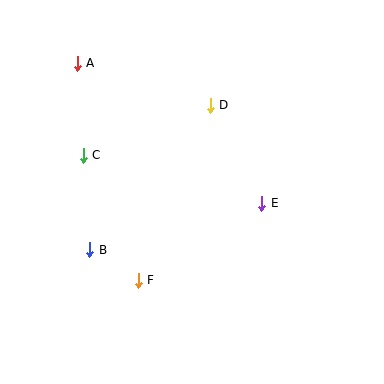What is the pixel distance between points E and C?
The distance between E and C is 185 pixels.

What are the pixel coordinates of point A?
Point A is at (77, 63).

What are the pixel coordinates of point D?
Point D is at (210, 105).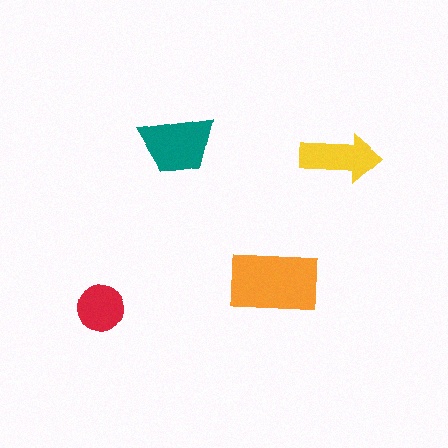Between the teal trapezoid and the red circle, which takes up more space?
The teal trapezoid.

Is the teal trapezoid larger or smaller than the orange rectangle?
Smaller.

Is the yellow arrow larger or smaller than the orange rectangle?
Smaller.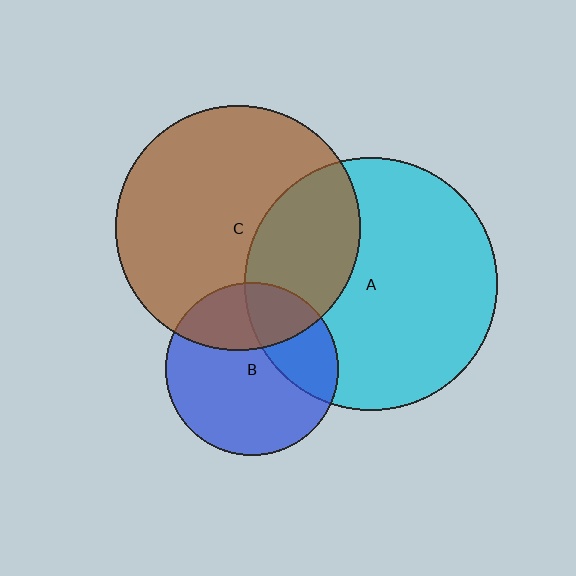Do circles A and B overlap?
Yes.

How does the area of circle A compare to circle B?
Approximately 2.1 times.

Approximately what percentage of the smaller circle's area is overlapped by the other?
Approximately 30%.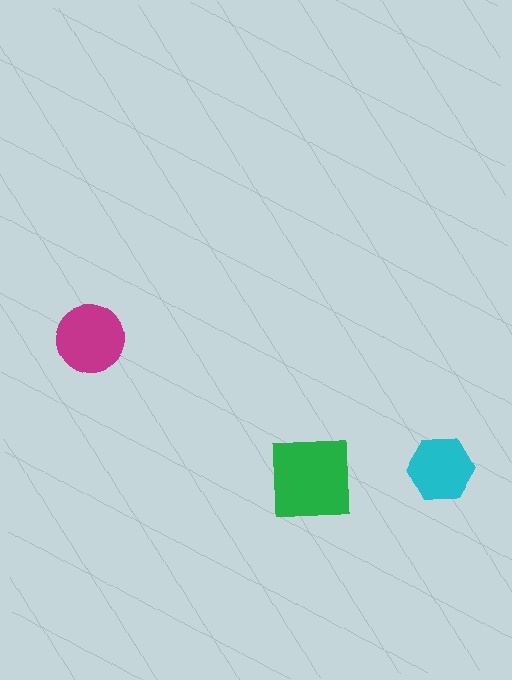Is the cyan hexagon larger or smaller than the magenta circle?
Smaller.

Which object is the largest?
The green square.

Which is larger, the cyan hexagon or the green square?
The green square.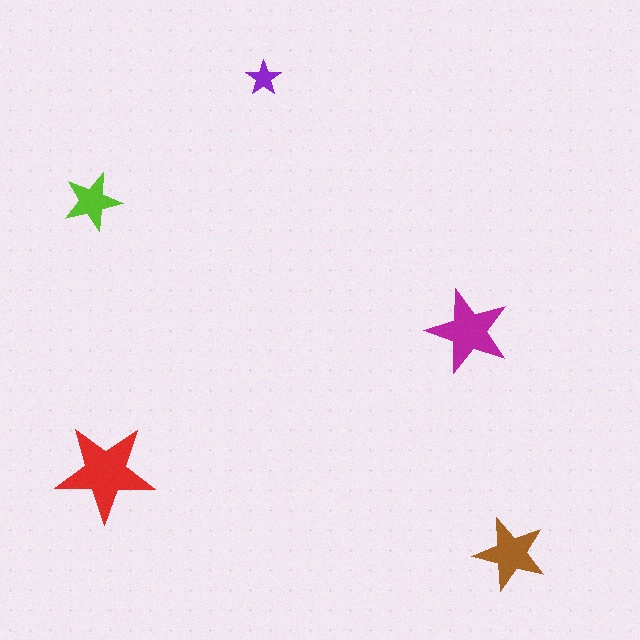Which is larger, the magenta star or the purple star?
The magenta one.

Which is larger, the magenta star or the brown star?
The magenta one.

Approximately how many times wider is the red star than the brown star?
About 1.5 times wider.